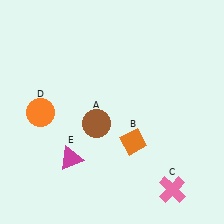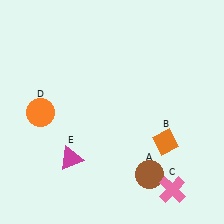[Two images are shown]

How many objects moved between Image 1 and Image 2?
2 objects moved between the two images.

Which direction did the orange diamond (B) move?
The orange diamond (B) moved right.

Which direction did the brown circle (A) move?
The brown circle (A) moved right.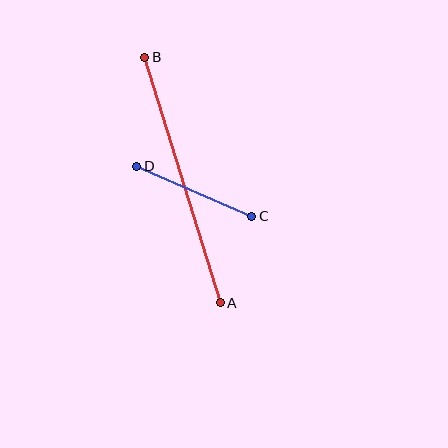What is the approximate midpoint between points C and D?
The midpoint is at approximately (194, 191) pixels.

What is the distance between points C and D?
The distance is approximately 126 pixels.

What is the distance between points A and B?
The distance is approximately 257 pixels.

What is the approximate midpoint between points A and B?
The midpoint is at approximately (183, 180) pixels.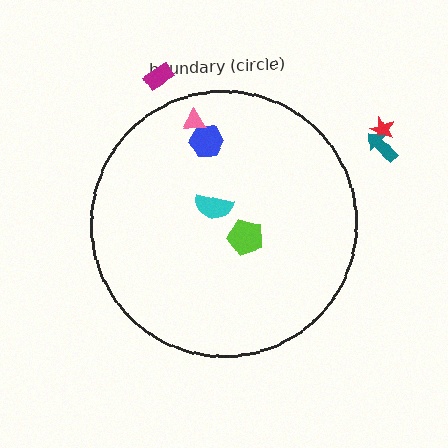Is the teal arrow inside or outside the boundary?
Outside.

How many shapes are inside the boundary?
4 inside, 3 outside.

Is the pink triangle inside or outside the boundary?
Inside.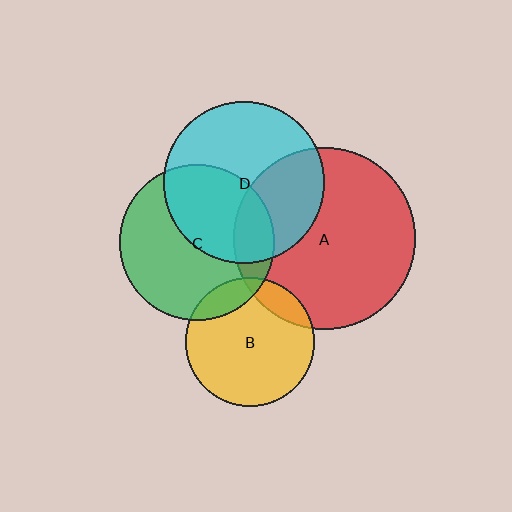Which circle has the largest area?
Circle A (red).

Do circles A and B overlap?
Yes.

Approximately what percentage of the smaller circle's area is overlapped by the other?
Approximately 15%.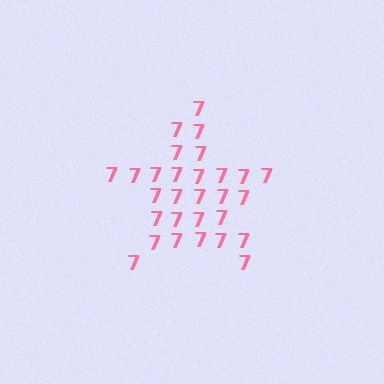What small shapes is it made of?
It is made of small digit 7's.